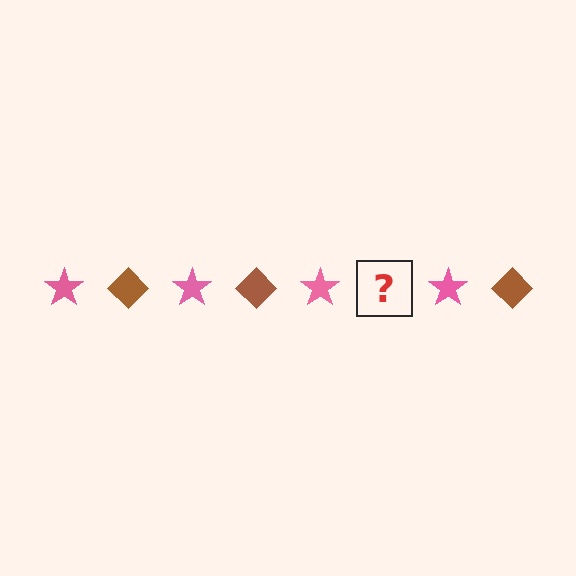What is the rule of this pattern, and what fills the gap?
The rule is that the pattern alternates between pink star and brown diamond. The gap should be filled with a brown diamond.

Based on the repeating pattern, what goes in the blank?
The blank should be a brown diamond.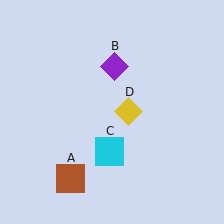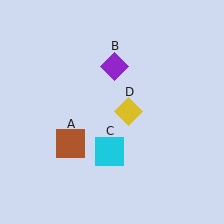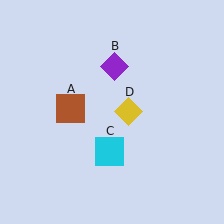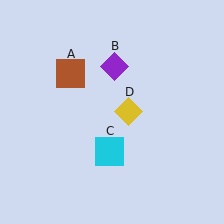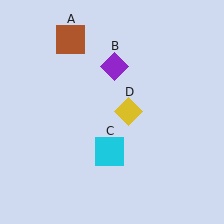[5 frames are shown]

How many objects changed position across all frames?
1 object changed position: brown square (object A).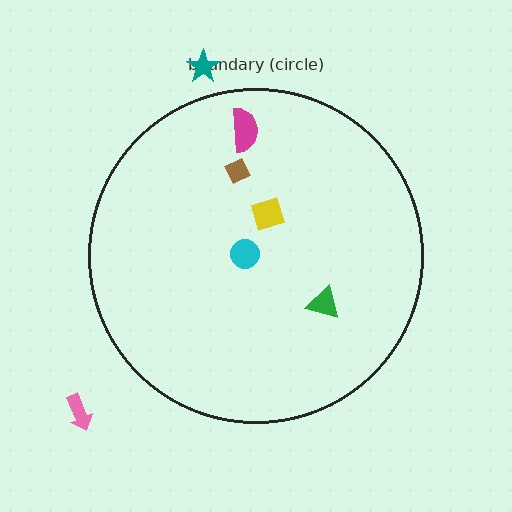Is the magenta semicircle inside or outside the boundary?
Inside.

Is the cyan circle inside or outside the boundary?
Inside.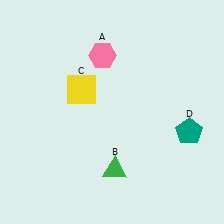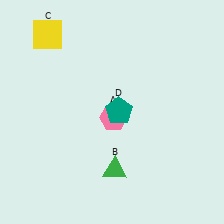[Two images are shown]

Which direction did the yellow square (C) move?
The yellow square (C) moved up.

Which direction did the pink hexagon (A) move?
The pink hexagon (A) moved down.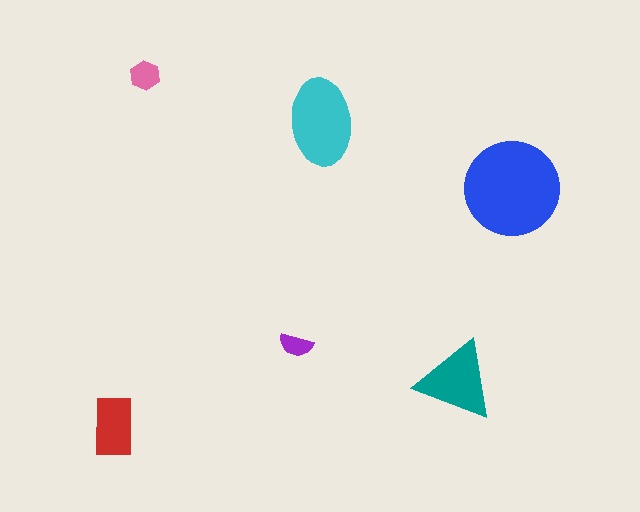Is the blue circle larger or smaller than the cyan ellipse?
Larger.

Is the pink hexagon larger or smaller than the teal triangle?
Smaller.